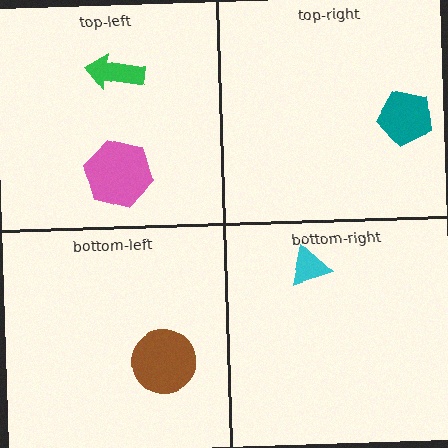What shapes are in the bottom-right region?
The cyan triangle.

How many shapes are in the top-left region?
2.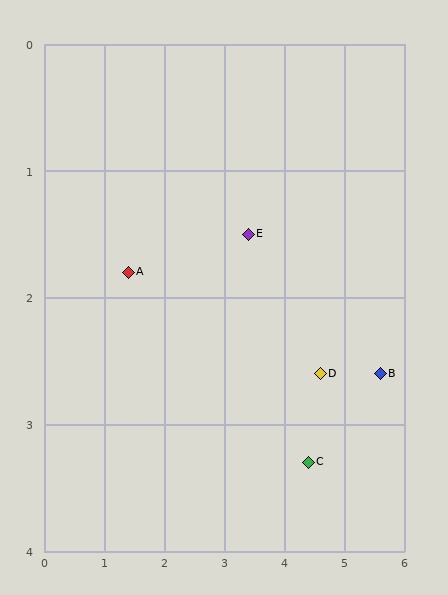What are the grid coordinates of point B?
Point B is at approximately (5.6, 2.6).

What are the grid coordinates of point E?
Point E is at approximately (3.4, 1.5).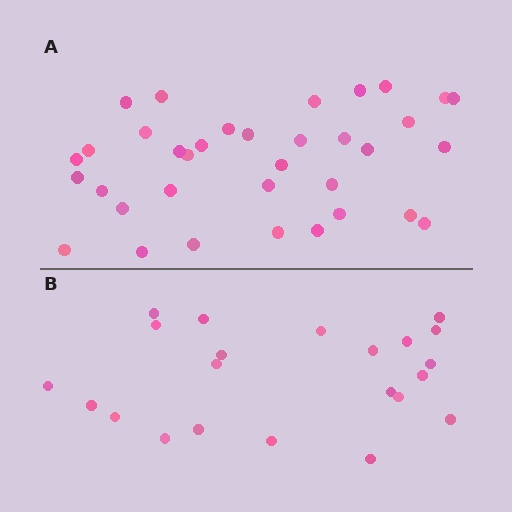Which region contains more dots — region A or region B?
Region A (the top region) has more dots.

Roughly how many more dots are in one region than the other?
Region A has approximately 15 more dots than region B.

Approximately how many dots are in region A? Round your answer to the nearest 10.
About 40 dots. (The exact count is 35, which rounds to 40.)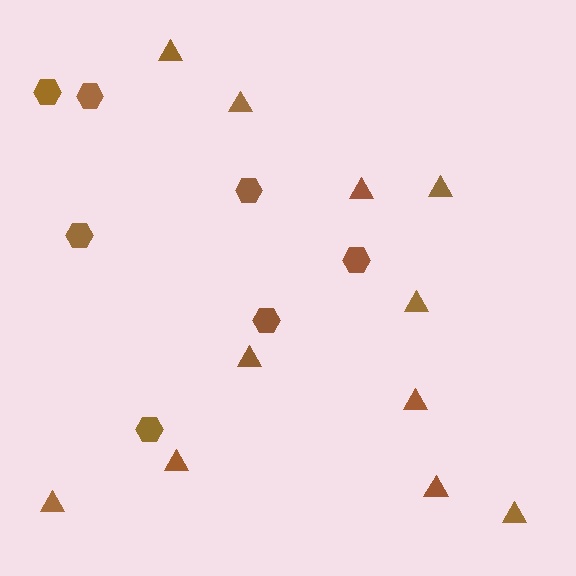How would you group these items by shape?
There are 2 groups: one group of triangles (11) and one group of hexagons (7).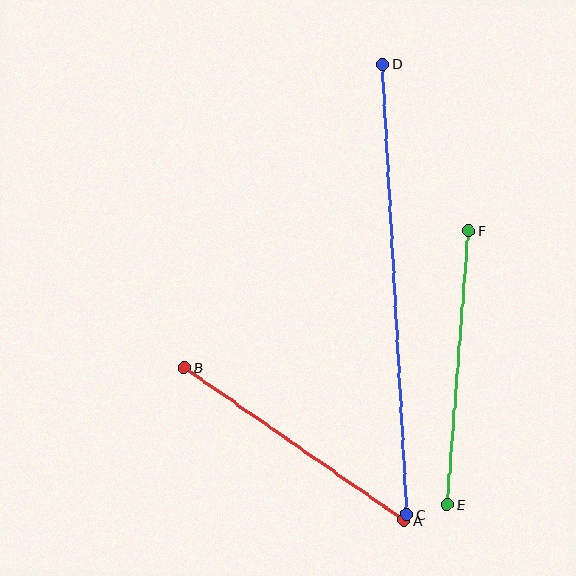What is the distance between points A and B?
The distance is approximately 267 pixels.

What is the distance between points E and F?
The distance is approximately 275 pixels.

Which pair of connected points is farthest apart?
Points C and D are farthest apart.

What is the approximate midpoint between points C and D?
The midpoint is at approximately (395, 289) pixels.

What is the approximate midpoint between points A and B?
The midpoint is at approximately (294, 444) pixels.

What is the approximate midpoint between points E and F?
The midpoint is at approximately (458, 367) pixels.